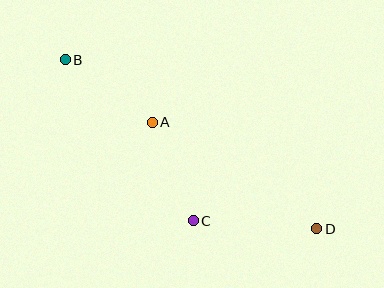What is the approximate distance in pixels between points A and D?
The distance between A and D is approximately 196 pixels.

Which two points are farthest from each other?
Points B and D are farthest from each other.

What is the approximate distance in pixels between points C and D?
The distance between C and D is approximately 123 pixels.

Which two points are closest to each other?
Points A and C are closest to each other.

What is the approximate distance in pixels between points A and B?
The distance between A and B is approximately 107 pixels.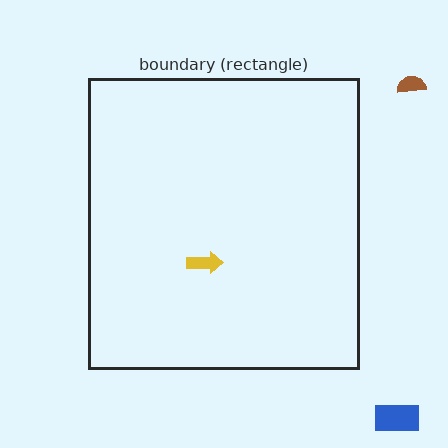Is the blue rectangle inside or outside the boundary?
Outside.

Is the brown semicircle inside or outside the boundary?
Outside.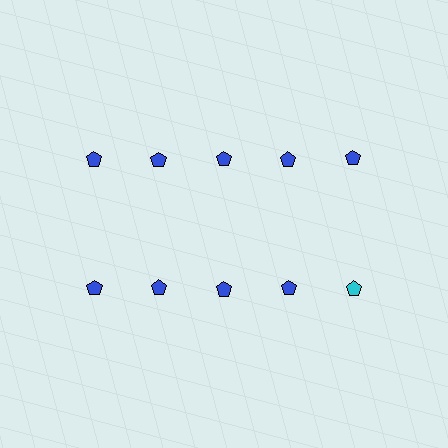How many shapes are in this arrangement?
There are 10 shapes arranged in a grid pattern.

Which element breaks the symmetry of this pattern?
The cyan pentagon in the second row, rightmost column breaks the symmetry. All other shapes are blue pentagons.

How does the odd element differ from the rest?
It has a different color: cyan instead of blue.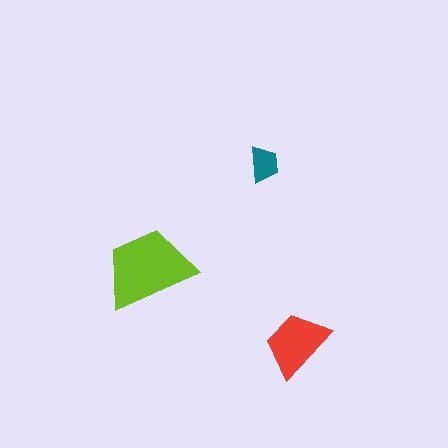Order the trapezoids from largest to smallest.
the lime one, the red one, the teal one.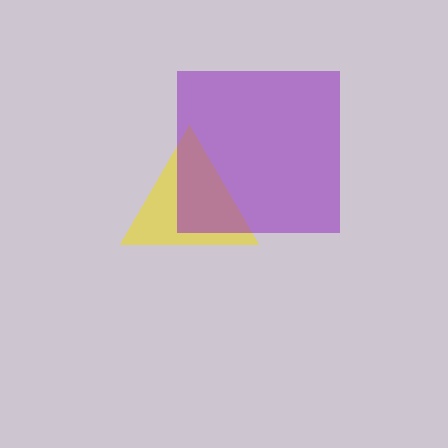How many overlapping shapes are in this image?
There are 2 overlapping shapes in the image.